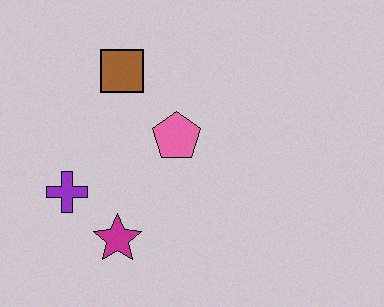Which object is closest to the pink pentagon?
The brown square is closest to the pink pentagon.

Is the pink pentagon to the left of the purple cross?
No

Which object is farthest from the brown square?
The magenta star is farthest from the brown square.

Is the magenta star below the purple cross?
Yes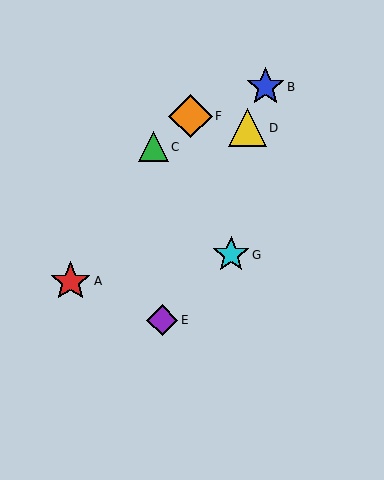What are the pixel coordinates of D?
Object D is at (247, 128).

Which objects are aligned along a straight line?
Objects B, D, E are aligned along a straight line.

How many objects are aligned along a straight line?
3 objects (B, D, E) are aligned along a straight line.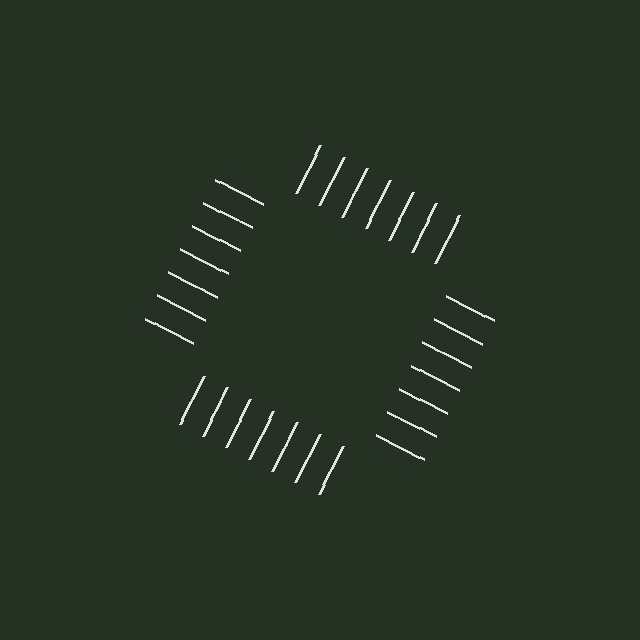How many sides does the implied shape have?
4 sides — the line-ends trace a square.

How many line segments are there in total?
28 — 7 along each of the 4 edges.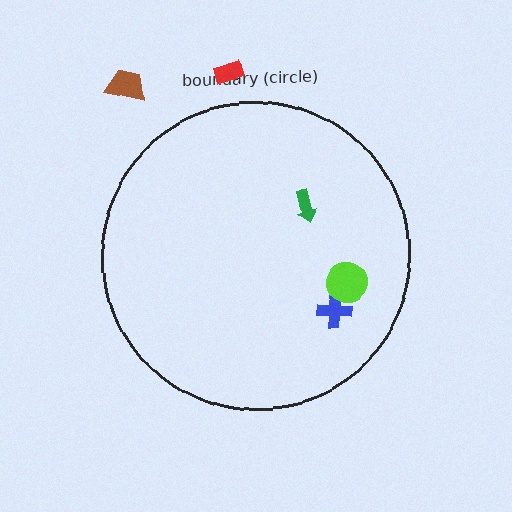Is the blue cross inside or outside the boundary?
Inside.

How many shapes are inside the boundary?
3 inside, 2 outside.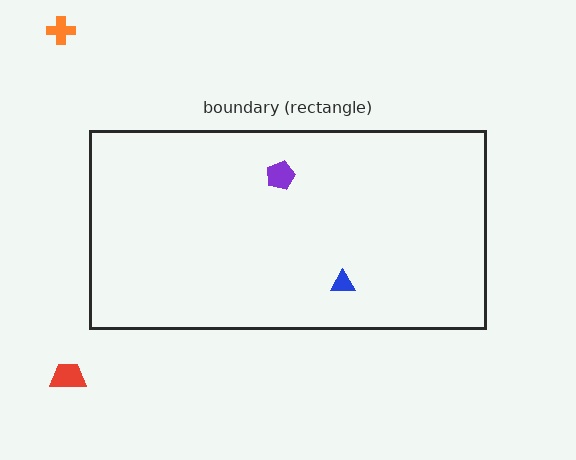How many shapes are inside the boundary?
2 inside, 2 outside.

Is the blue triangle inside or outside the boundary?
Inside.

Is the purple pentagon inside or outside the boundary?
Inside.